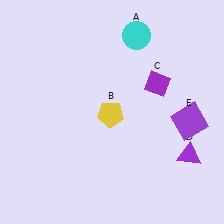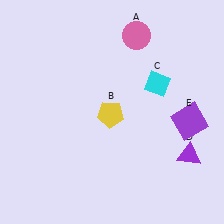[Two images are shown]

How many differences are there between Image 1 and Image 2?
There are 2 differences between the two images.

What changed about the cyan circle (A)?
In Image 1, A is cyan. In Image 2, it changed to pink.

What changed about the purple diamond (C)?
In Image 1, C is purple. In Image 2, it changed to cyan.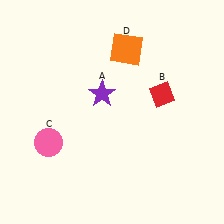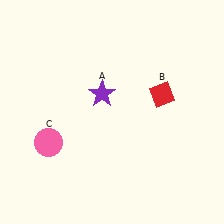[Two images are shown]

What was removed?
The orange square (D) was removed in Image 2.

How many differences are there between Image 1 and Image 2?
There is 1 difference between the two images.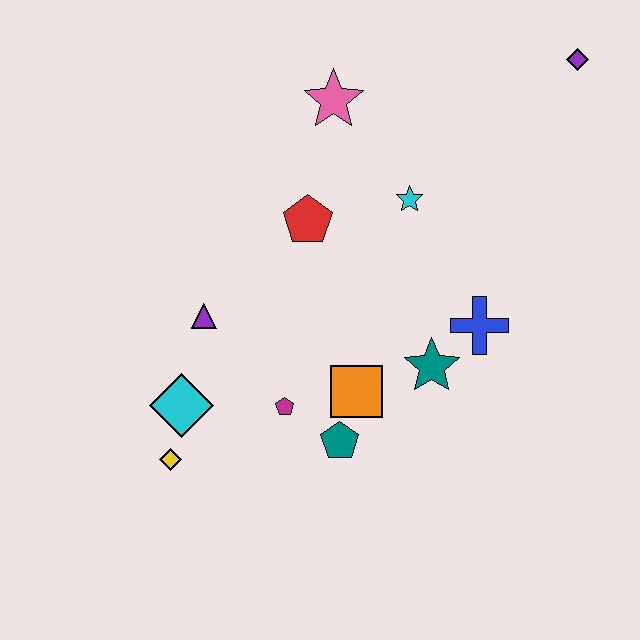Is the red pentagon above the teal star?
Yes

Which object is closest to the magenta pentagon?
The teal pentagon is closest to the magenta pentagon.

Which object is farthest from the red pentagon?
The purple diamond is farthest from the red pentagon.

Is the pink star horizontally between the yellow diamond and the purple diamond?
Yes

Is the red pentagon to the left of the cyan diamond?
No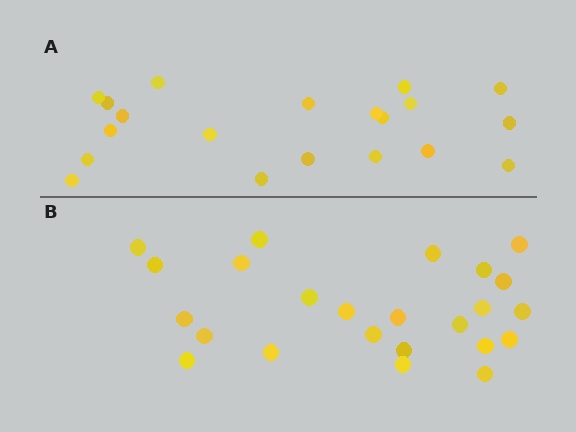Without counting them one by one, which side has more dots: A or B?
Region B (the bottom region) has more dots.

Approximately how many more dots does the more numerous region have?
Region B has about 4 more dots than region A.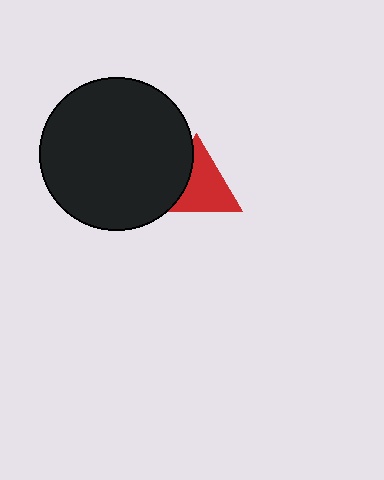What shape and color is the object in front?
The object in front is a black circle.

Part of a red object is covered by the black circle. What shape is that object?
It is a triangle.